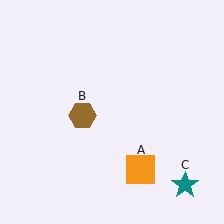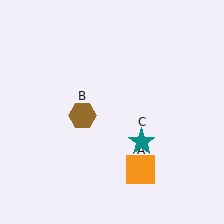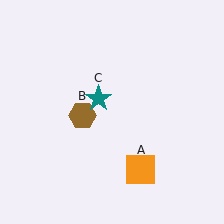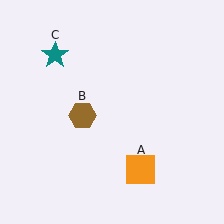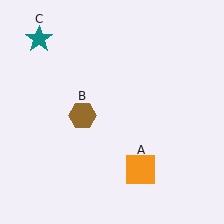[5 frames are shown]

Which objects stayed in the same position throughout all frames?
Orange square (object A) and brown hexagon (object B) remained stationary.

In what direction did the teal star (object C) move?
The teal star (object C) moved up and to the left.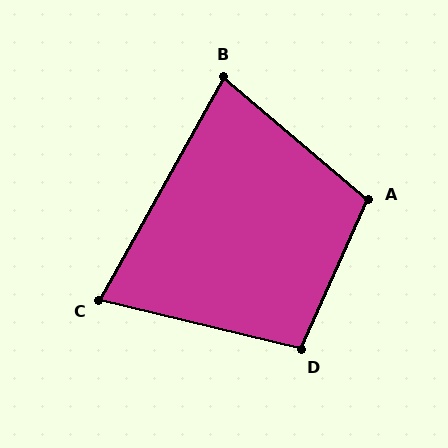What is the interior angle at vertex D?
Approximately 101 degrees (obtuse).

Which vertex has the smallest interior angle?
C, at approximately 74 degrees.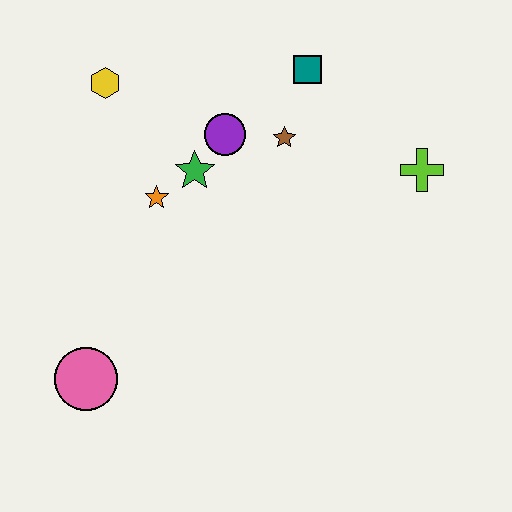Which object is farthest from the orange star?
The lime cross is farthest from the orange star.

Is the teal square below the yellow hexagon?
No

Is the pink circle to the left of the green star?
Yes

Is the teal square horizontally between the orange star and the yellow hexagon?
No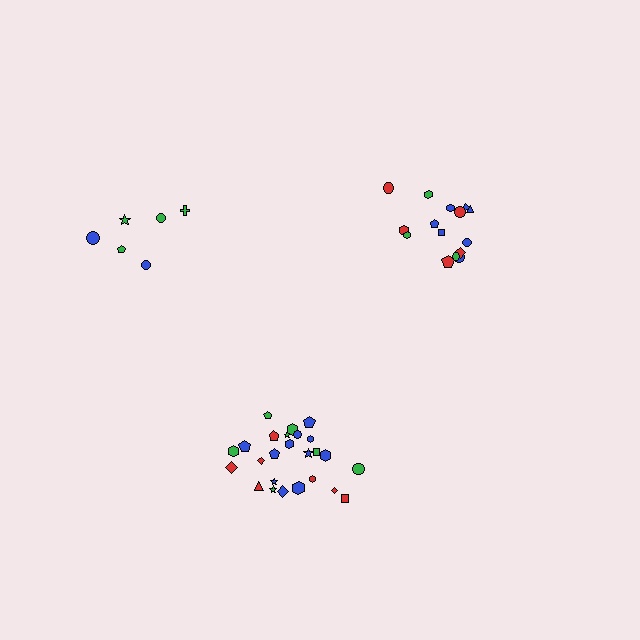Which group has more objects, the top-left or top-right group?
The top-right group.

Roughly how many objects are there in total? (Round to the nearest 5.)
Roughly 45 objects in total.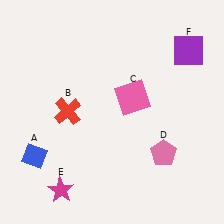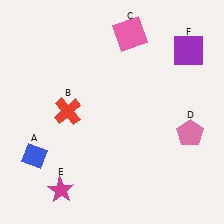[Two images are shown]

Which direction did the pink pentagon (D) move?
The pink pentagon (D) moved right.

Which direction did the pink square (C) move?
The pink square (C) moved up.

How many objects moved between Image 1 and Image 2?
2 objects moved between the two images.